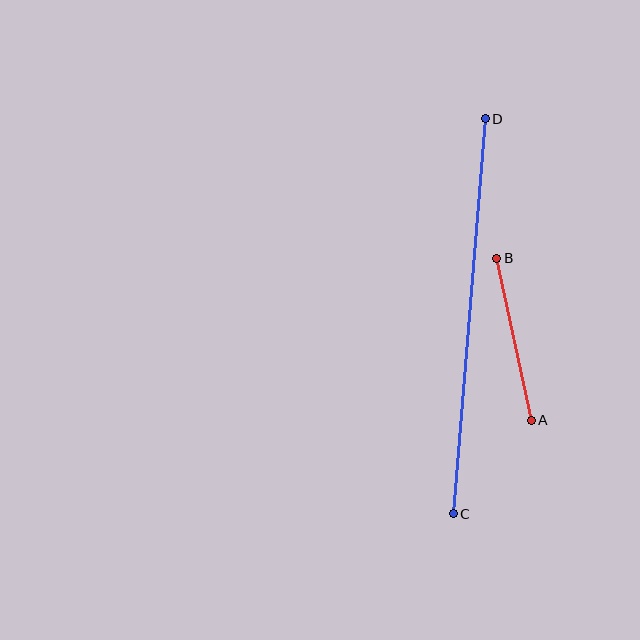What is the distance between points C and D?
The distance is approximately 396 pixels.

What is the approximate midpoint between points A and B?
The midpoint is at approximately (514, 339) pixels.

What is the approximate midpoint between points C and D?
The midpoint is at approximately (469, 316) pixels.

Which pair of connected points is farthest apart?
Points C and D are farthest apart.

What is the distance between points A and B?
The distance is approximately 166 pixels.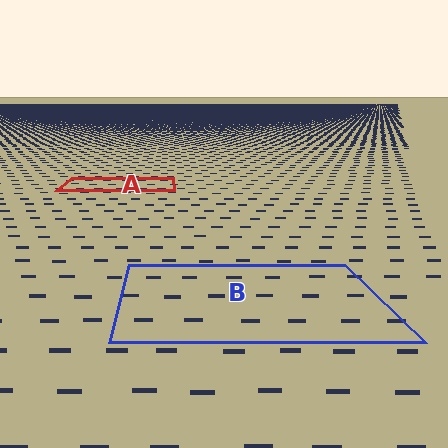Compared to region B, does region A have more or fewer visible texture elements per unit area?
Region A has more texture elements per unit area — they are packed more densely because it is farther away.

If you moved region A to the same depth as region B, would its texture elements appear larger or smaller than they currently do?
They would appear larger. At a closer depth, the same texture elements are projected at a bigger on-screen size.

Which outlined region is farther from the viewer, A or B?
Region A is farther from the viewer — the texture elements inside it appear smaller and more densely packed.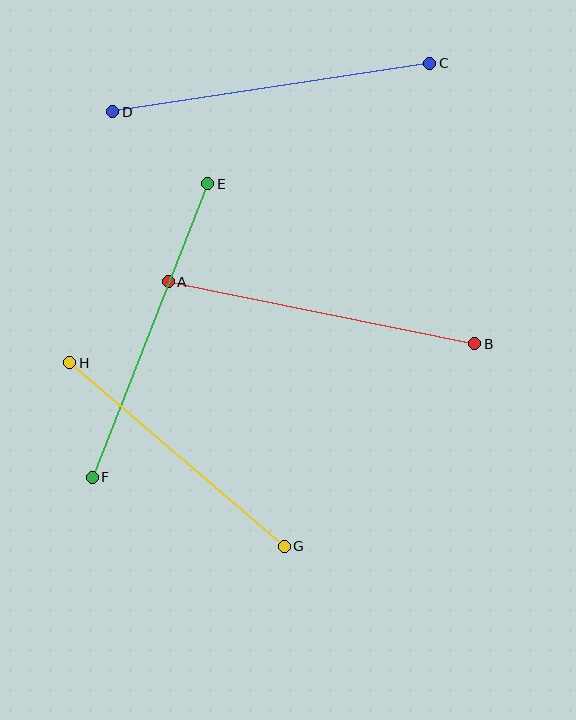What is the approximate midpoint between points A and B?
The midpoint is at approximately (322, 313) pixels.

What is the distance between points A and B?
The distance is approximately 313 pixels.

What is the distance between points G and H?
The distance is approximately 283 pixels.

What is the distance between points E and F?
The distance is approximately 316 pixels.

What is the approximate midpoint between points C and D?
The midpoint is at approximately (271, 88) pixels.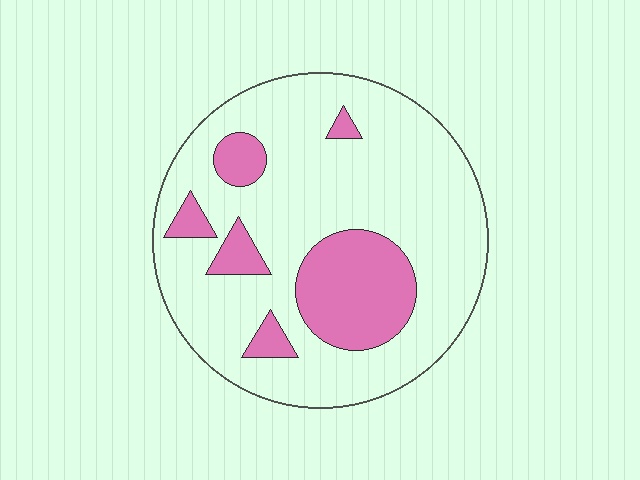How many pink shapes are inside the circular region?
6.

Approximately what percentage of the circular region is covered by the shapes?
Approximately 20%.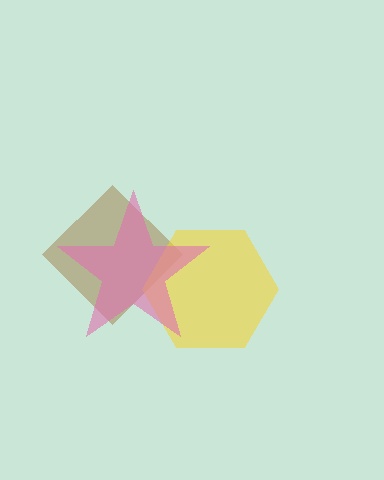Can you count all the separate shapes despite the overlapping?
Yes, there are 3 separate shapes.